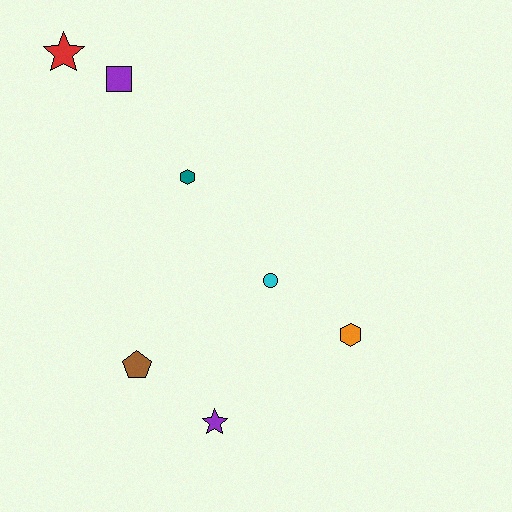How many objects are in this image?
There are 7 objects.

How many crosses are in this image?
There are no crosses.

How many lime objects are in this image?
There are no lime objects.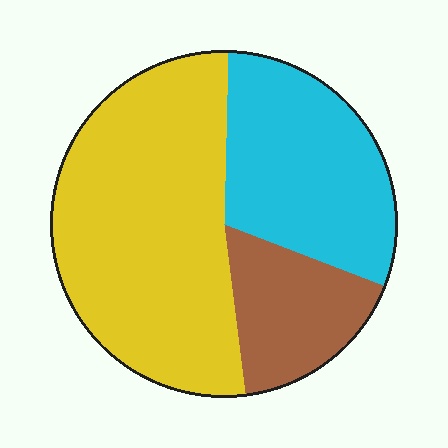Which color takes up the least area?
Brown, at roughly 15%.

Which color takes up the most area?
Yellow, at roughly 55%.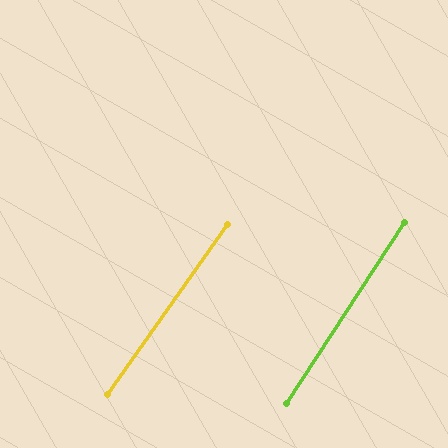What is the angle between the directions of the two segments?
Approximately 2 degrees.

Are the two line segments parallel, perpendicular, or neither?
Parallel — their directions differ by only 1.8°.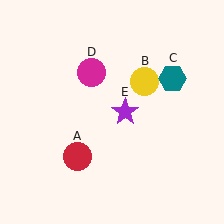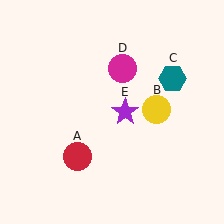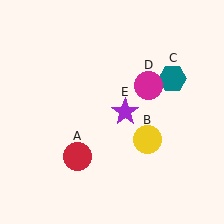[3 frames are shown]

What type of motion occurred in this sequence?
The yellow circle (object B), magenta circle (object D) rotated clockwise around the center of the scene.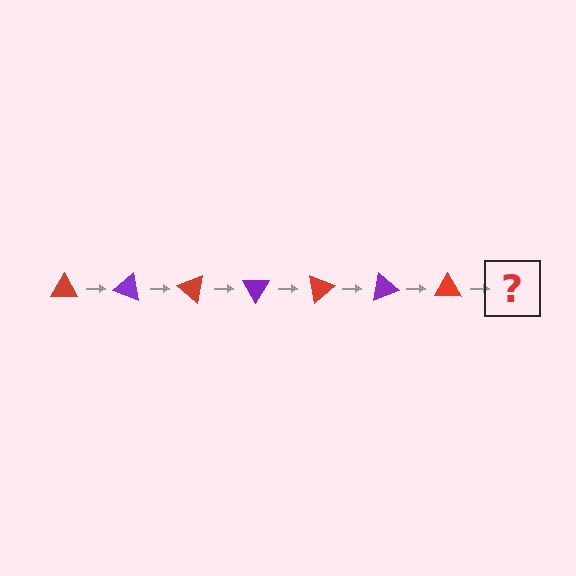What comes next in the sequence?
The next element should be a purple triangle, rotated 140 degrees from the start.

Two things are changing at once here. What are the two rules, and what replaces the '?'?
The two rules are that it rotates 20 degrees each step and the color cycles through red and purple. The '?' should be a purple triangle, rotated 140 degrees from the start.